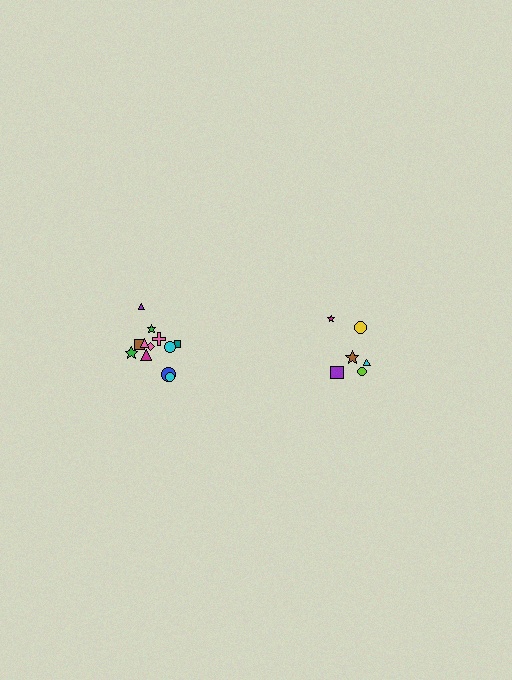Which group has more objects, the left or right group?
The left group.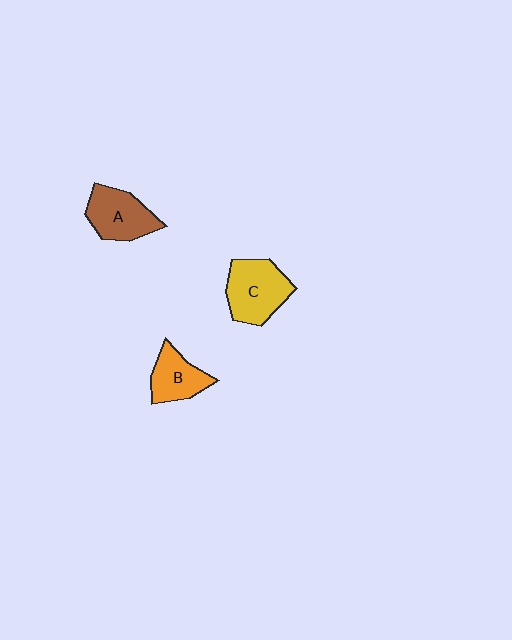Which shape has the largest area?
Shape C (yellow).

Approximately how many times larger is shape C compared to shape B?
Approximately 1.4 times.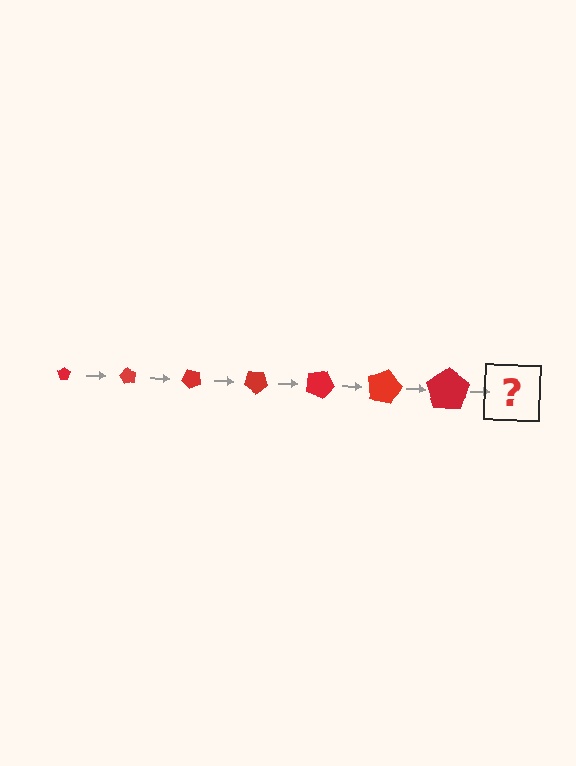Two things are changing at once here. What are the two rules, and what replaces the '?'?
The two rules are that the pentagon grows larger each step and it rotates 60 degrees each step. The '?' should be a pentagon, larger than the previous one and rotated 420 degrees from the start.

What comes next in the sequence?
The next element should be a pentagon, larger than the previous one and rotated 420 degrees from the start.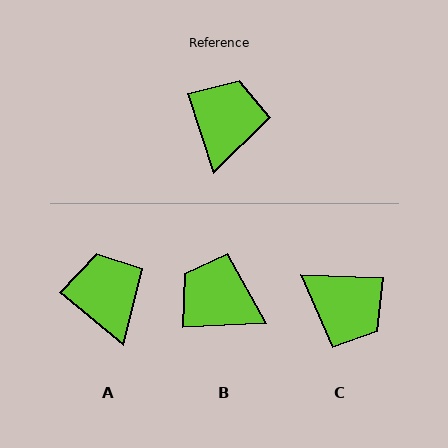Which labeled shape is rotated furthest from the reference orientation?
C, about 111 degrees away.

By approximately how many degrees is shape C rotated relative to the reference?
Approximately 111 degrees clockwise.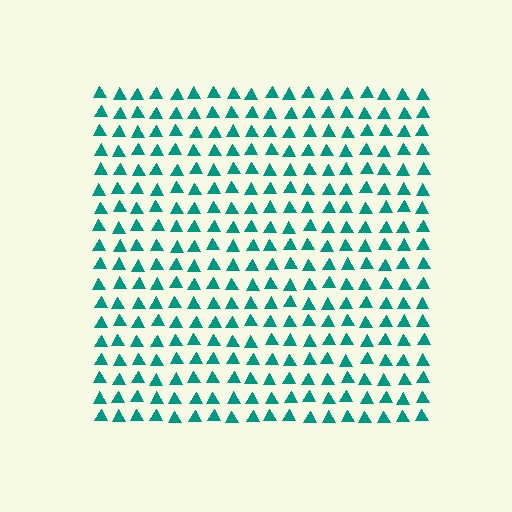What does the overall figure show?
The overall figure shows a square.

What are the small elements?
The small elements are triangles.